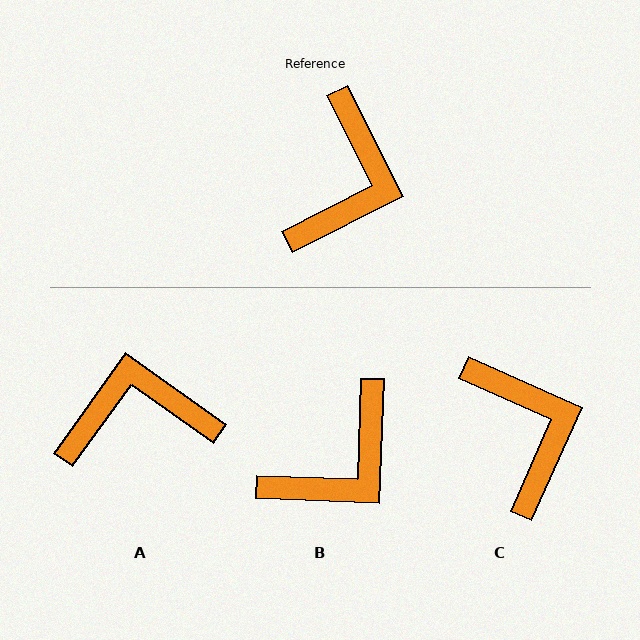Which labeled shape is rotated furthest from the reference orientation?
A, about 118 degrees away.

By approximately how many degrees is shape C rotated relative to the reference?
Approximately 39 degrees counter-clockwise.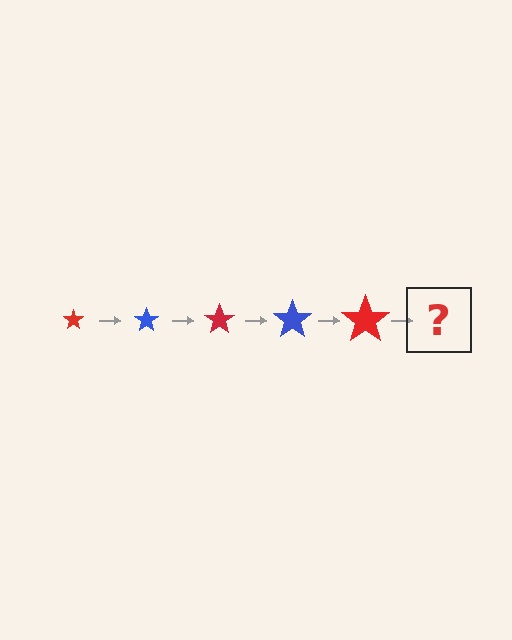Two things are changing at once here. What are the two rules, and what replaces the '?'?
The two rules are that the star grows larger each step and the color cycles through red and blue. The '?' should be a blue star, larger than the previous one.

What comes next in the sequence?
The next element should be a blue star, larger than the previous one.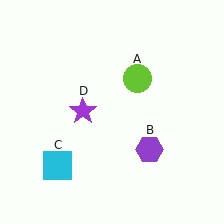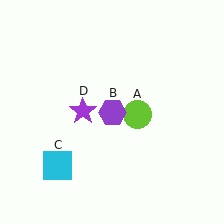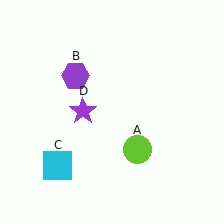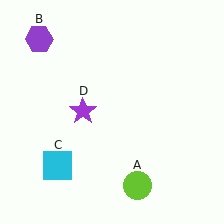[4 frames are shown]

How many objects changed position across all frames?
2 objects changed position: lime circle (object A), purple hexagon (object B).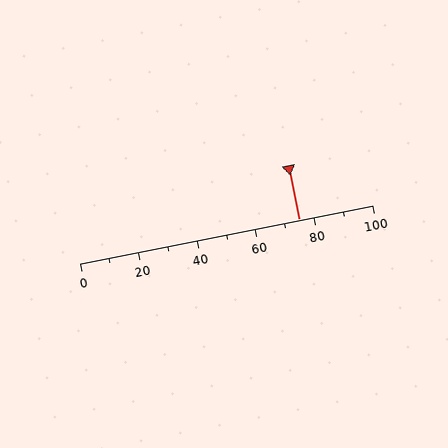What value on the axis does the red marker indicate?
The marker indicates approximately 75.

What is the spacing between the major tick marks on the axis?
The major ticks are spaced 20 apart.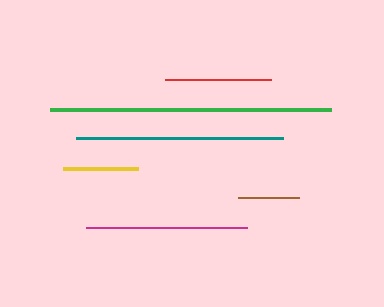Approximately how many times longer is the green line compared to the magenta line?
The green line is approximately 1.7 times the length of the magenta line.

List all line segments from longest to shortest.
From longest to shortest: green, teal, magenta, red, yellow, brown.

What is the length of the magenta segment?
The magenta segment is approximately 161 pixels long.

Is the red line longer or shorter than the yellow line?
The red line is longer than the yellow line.